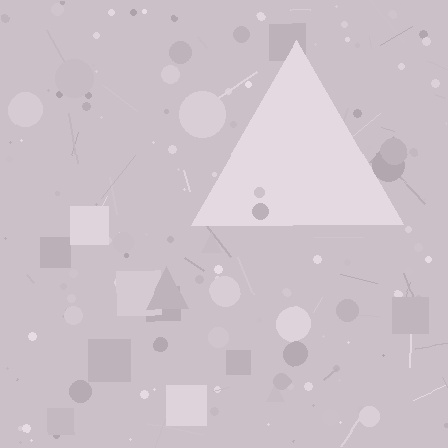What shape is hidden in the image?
A triangle is hidden in the image.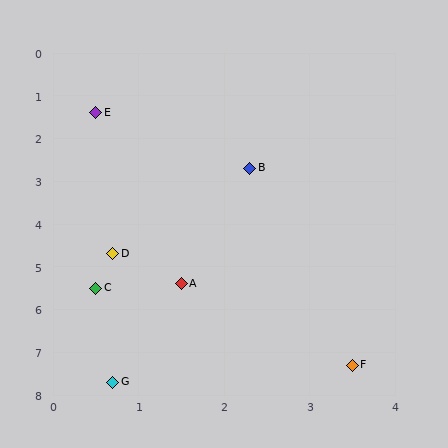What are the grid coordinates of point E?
Point E is at approximately (0.5, 1.4).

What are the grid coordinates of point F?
Point F is at approximately (3.5, 7.3).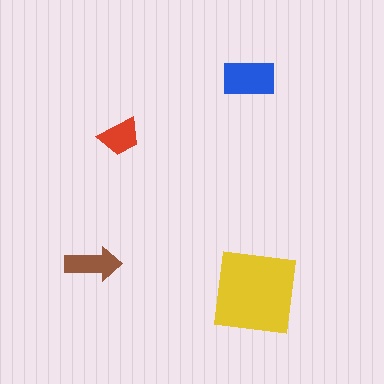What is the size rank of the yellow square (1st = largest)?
1st.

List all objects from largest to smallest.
The yellow square, the blue rectangle, the brown arrow, the red trapezoid.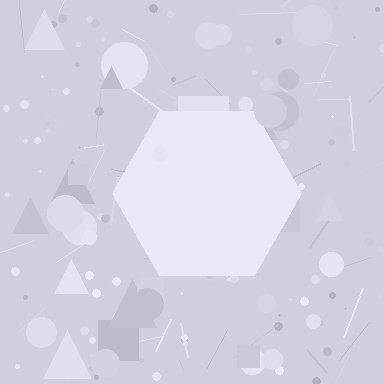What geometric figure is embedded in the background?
A hexagon is embedded in the background.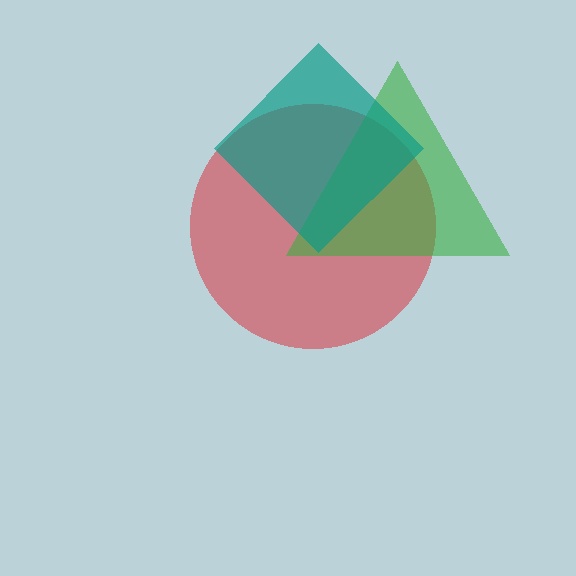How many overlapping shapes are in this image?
There are 3 overlapping shapes in the image.